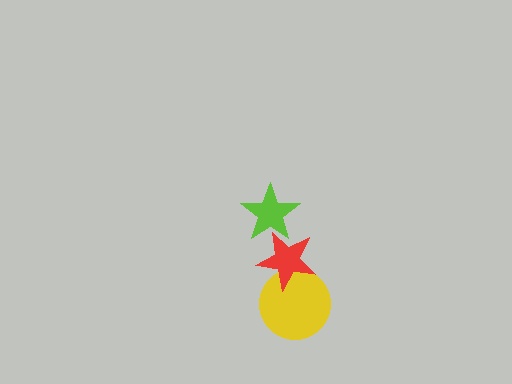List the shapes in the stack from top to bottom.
From top to bottom: the lime star, the red star, the yellow circle.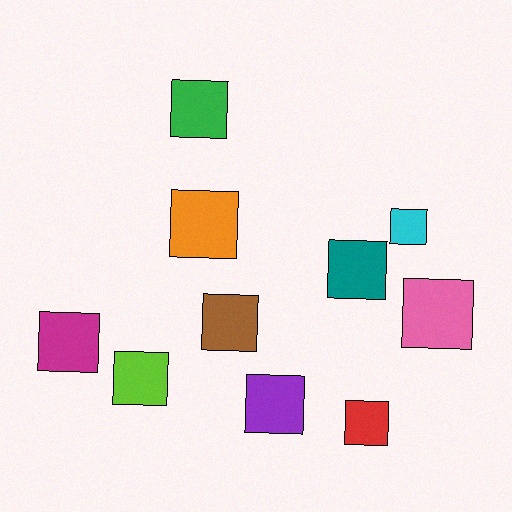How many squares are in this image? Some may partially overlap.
There are 10 squares.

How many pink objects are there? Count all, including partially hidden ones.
There is 1 pink object.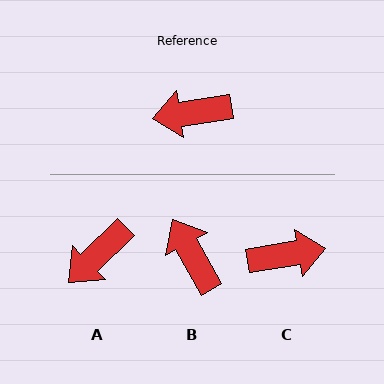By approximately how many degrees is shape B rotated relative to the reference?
Approximately 69 degrees clockwise.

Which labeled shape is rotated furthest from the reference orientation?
C, about 179 degrees away.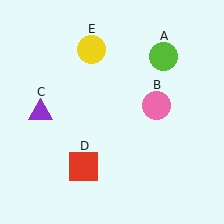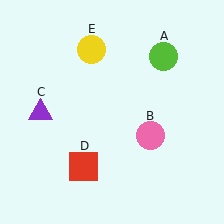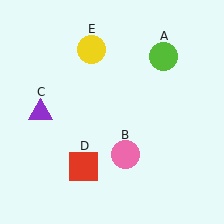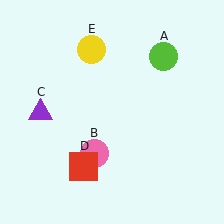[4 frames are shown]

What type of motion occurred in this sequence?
The pink circle (object B) rotated clockwise around the center of the scene.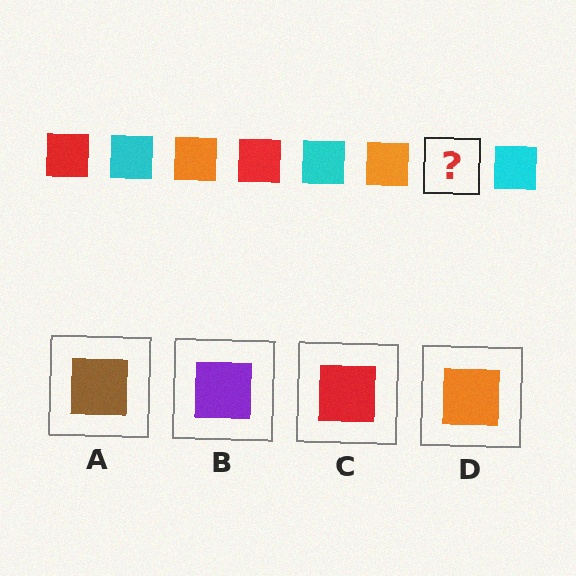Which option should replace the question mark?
Option C.